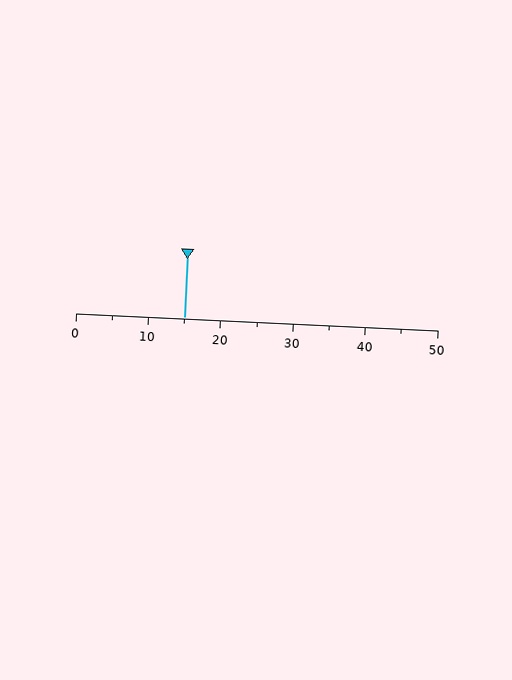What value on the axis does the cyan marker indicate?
The marker indicates approximately 15.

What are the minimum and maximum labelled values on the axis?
The axis runs from 0 to 50.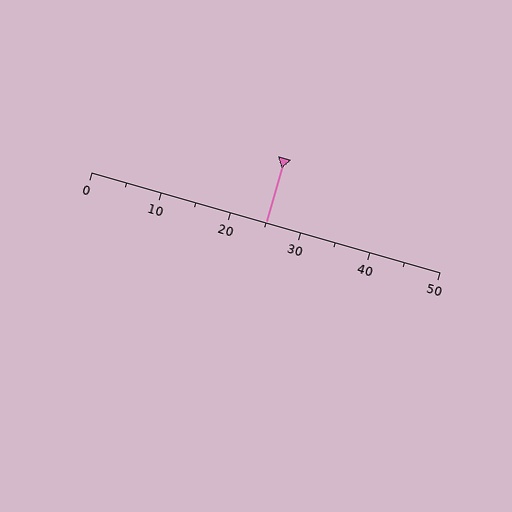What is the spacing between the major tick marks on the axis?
The major ticks are spaced 10 apart.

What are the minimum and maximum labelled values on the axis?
The axis runs from 0 to 50.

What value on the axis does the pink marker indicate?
The marker indicates approximately 25.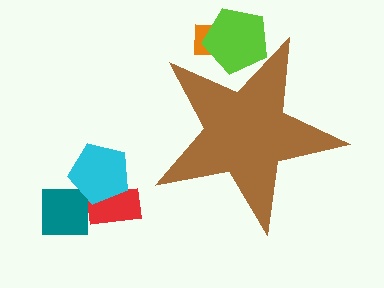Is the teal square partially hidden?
No, the teal square is fully visible.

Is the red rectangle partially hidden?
No, the red rectangle is fully visible.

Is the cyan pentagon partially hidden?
No, the cyan pentagon is fully visible.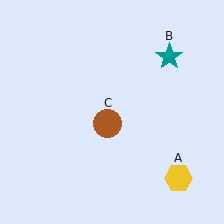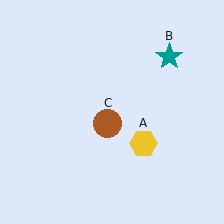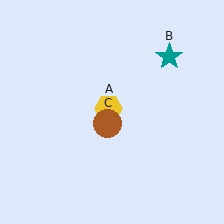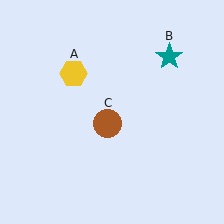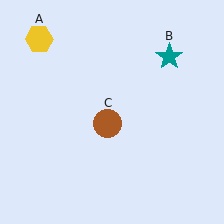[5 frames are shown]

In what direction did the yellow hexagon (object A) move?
The yellow hexagon (object A) moved up and to the left.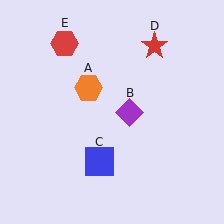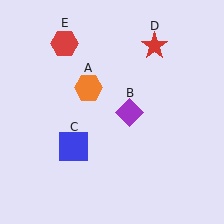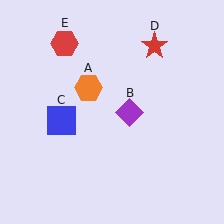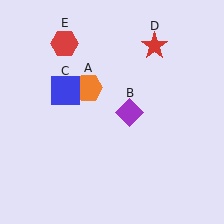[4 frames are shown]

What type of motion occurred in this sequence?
The blue square (object C) rotated clockwise around the center of the scene.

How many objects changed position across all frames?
1 object changed position: blue square (object C).